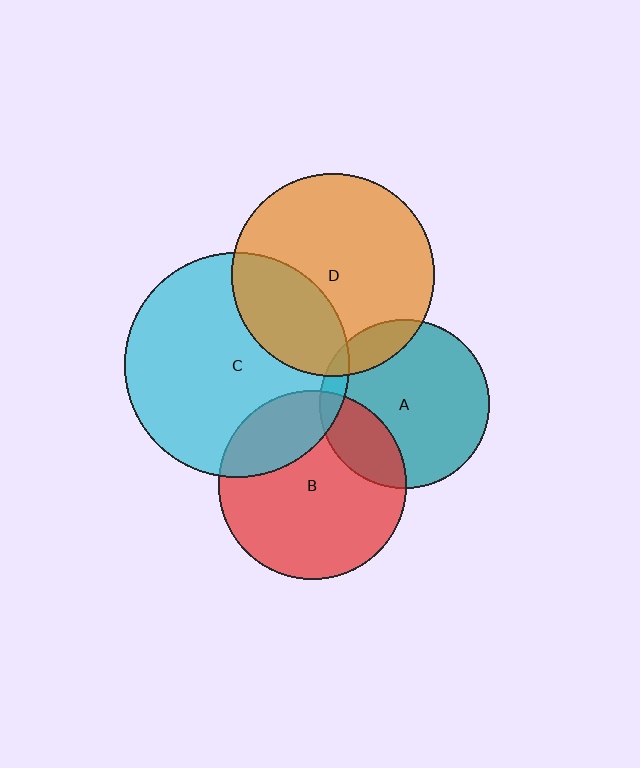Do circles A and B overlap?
Yes.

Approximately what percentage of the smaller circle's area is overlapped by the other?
Approximately 25%.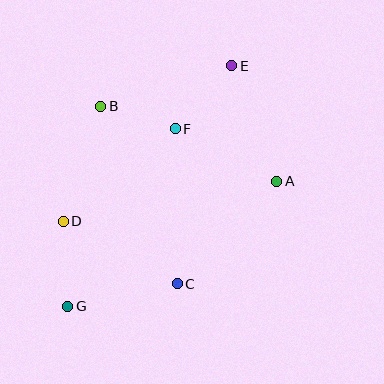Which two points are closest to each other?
Points B and F are closest to each other.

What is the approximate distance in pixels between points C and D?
The distance between C and D is approximately 129 pixels.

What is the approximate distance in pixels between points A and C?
The distance between A and C is approximately 143 pixels.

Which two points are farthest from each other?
Points E and G are farthest from each other.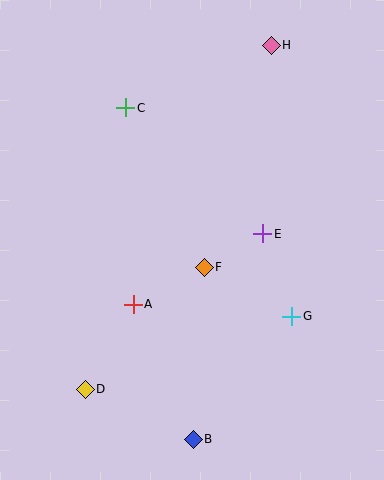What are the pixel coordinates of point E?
Point E is at (263, 234).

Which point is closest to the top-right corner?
Point H is closest to the top-right corner.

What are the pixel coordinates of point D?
Point D is at (85, 389).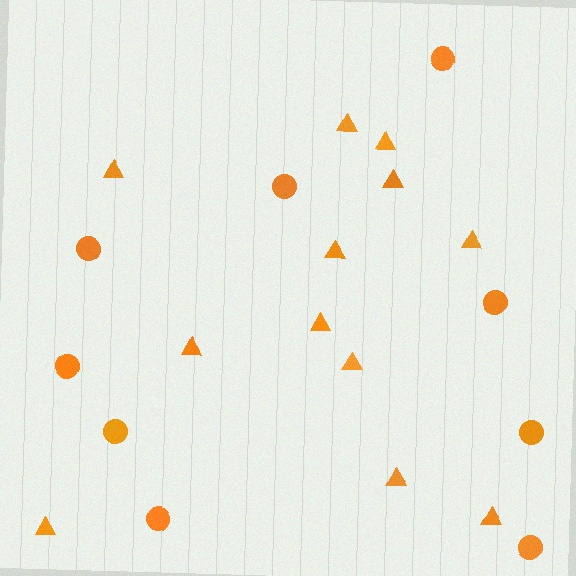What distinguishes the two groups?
There are 2 groups: one group of circles (9) and one group of triangles (12).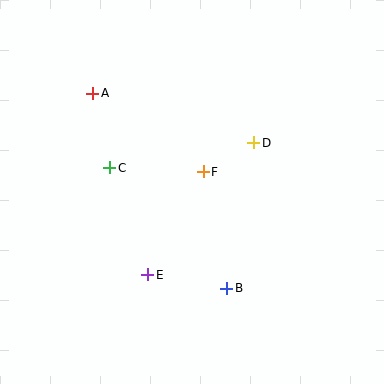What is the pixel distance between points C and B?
The distance between C and B is 168 pixels.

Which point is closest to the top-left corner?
Point A is closest to the top-left corner.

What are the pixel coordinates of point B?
Point B is at (227, 288).